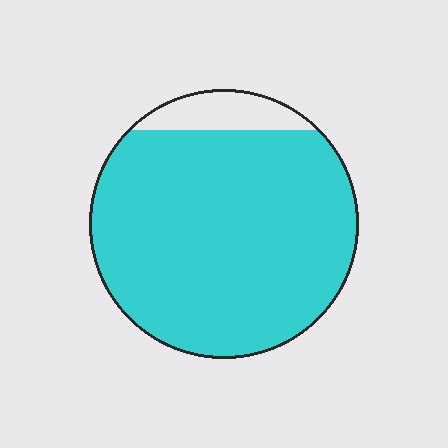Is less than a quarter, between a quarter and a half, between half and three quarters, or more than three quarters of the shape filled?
More than three quarters.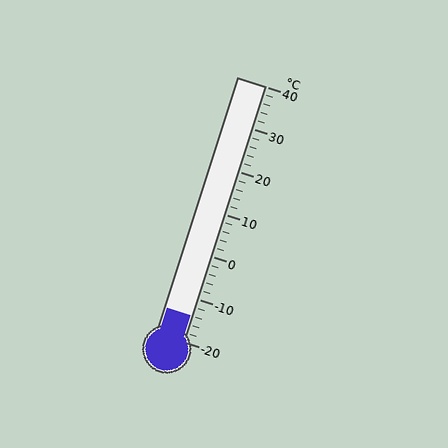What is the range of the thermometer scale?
The thermometer scale ranges from -20°C to 40°C.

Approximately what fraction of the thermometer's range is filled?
The thermometer is filled to approximately 10% of its range.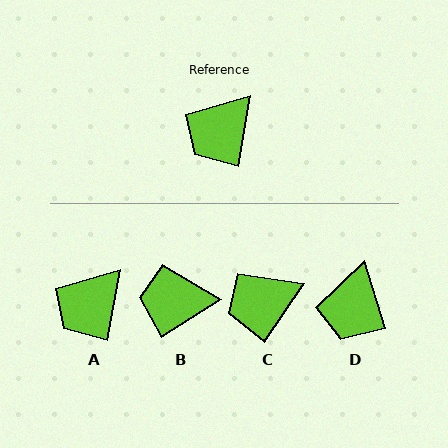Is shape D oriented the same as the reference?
No, it is off by about 27 degrees.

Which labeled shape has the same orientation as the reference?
A.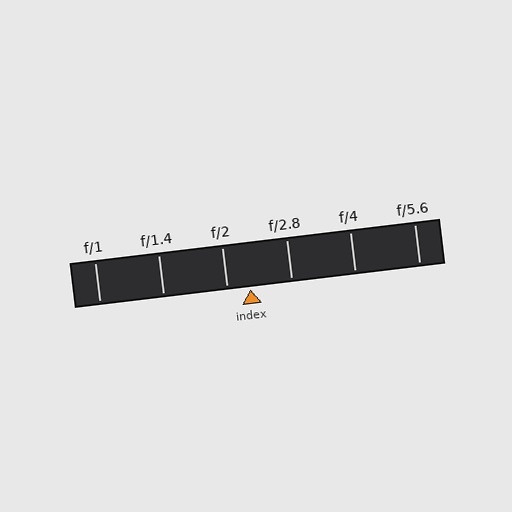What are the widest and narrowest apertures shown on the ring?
The widest aperture shown is f/1 and the narrowest is f/5.6.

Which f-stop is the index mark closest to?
The index mark is closest to f/2.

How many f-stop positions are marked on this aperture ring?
There are 6 f-stop positions marked.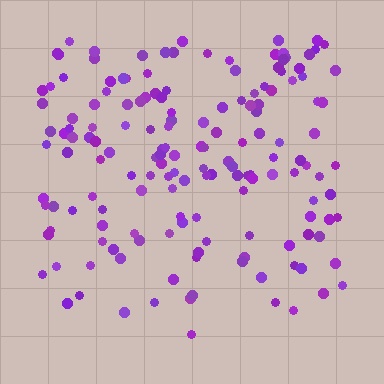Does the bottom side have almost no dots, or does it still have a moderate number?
Still a moderate number, just noticeably fewer than the top.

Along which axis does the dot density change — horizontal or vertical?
Vertical.